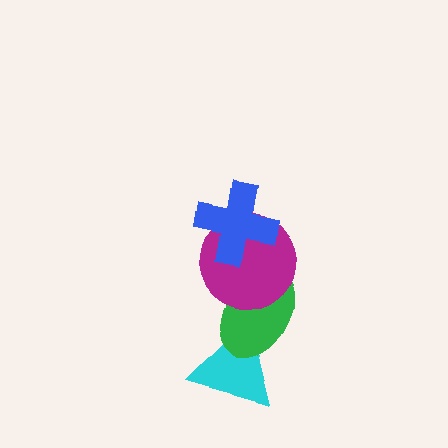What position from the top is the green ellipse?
The green ellipse is 3rd from the top.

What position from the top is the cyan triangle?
The cyan triangle is 4th from the top.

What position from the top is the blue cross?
The blue cross is 1st from the top.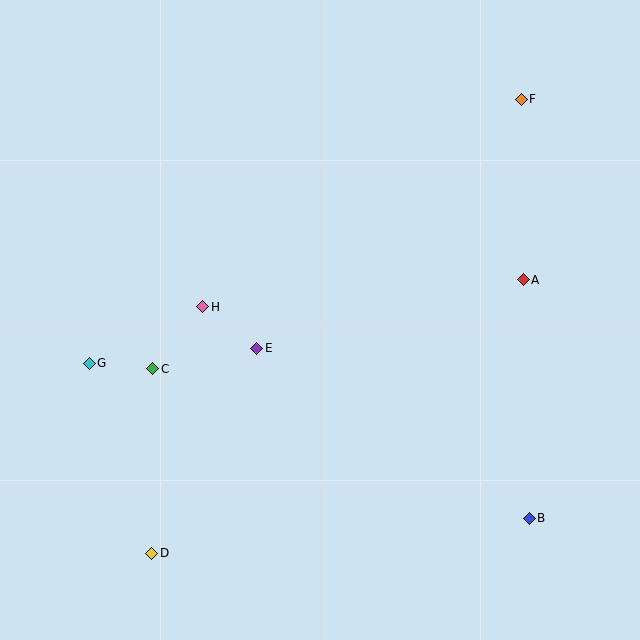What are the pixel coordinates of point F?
Point F is at (521, 99).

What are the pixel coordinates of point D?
Point D is at (152, 553).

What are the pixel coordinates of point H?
Point H is at (203, 307).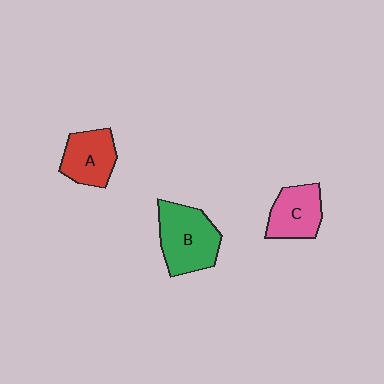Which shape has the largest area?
Shape B (green).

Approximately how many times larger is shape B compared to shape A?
Approximately 1.3 times.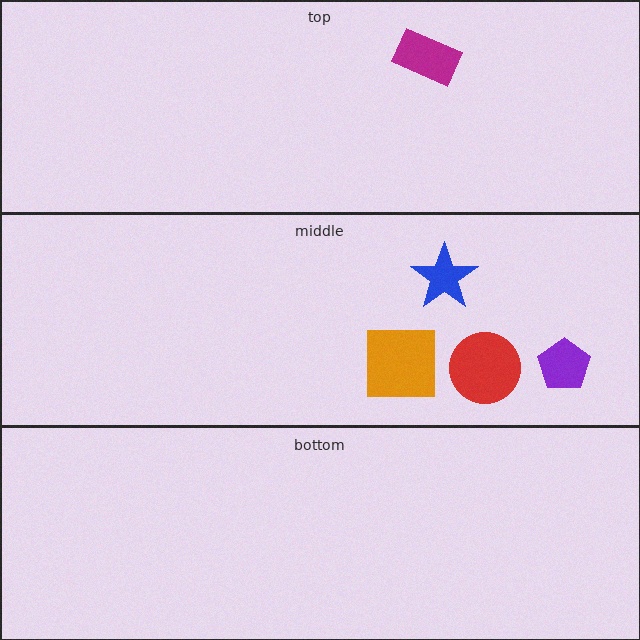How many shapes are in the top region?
1.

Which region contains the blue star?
The middle region.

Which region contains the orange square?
The middle region.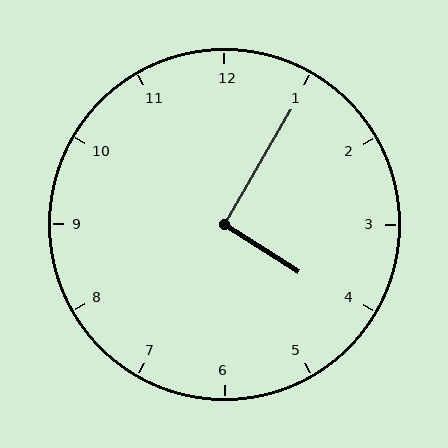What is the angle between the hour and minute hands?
Approximately 92 degrees.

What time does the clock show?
4:05.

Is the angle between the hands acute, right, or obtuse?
It is right.